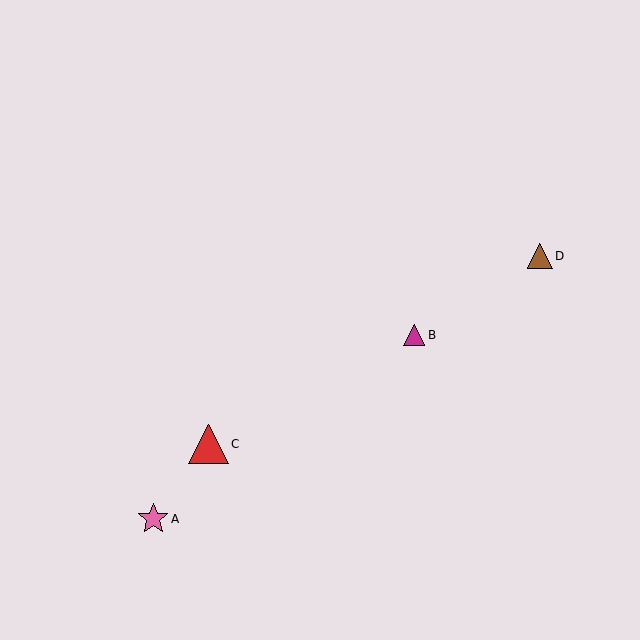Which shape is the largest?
The red triangle (labeled C) is the largest.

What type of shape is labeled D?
Shape D is a brown triangle.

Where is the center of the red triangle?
The center of the red triangle is at (209, 444).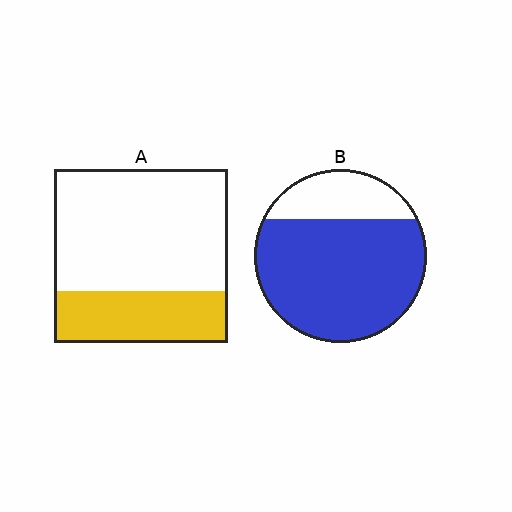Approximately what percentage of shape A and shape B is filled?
A is approximately 30% and B is approximately 75%.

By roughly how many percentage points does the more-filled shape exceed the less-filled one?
By roughly 45 percentage points (B over A).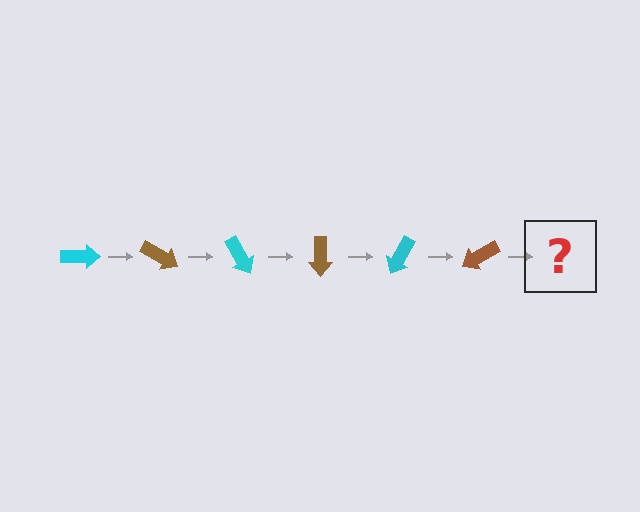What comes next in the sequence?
The next element should be a cyan arrow, rotated 180 degrees from the start.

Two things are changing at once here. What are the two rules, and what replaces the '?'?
The two rules are that it rotates 30 degrees each step and the color cycles through cyan and brown. The '?' should be a cyan arrow, rotated 180 degrees from the start.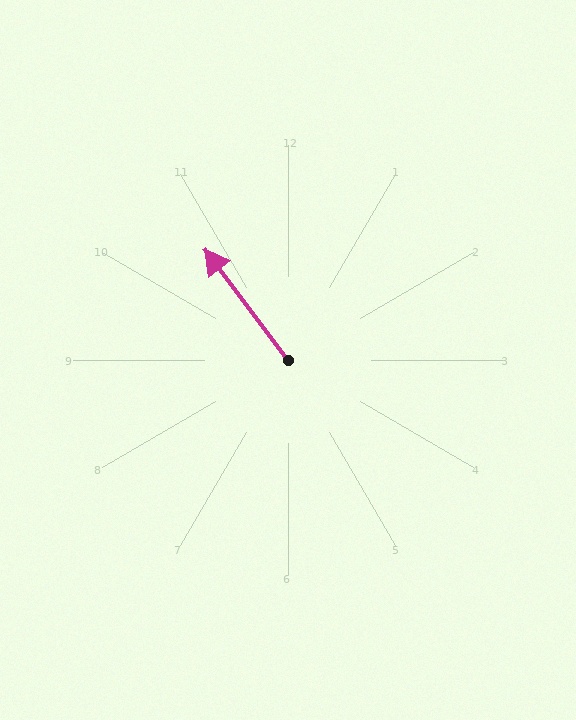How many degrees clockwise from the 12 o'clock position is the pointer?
Approximately 323 degrees.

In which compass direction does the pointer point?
Northwest.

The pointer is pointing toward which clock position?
Roughly 11 o'clock.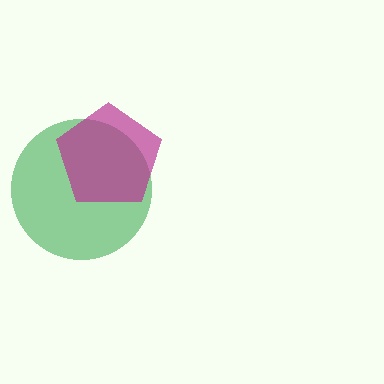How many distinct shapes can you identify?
There are 2 distinct shapes: a green circle, a magenta pentagon.